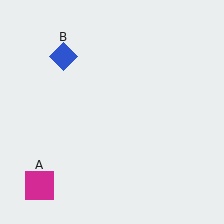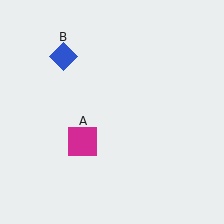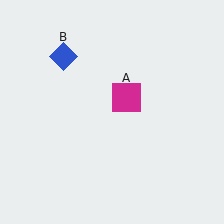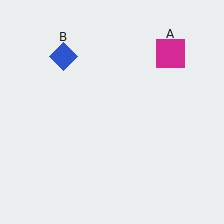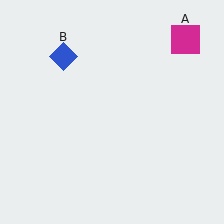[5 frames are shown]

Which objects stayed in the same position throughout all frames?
Blue diamond (object B) remained stationary.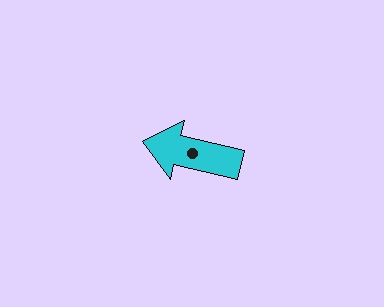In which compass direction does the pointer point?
West.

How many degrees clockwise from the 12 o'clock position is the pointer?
Approximately 283 degrees.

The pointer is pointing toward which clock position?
Roughly 9 o'clock.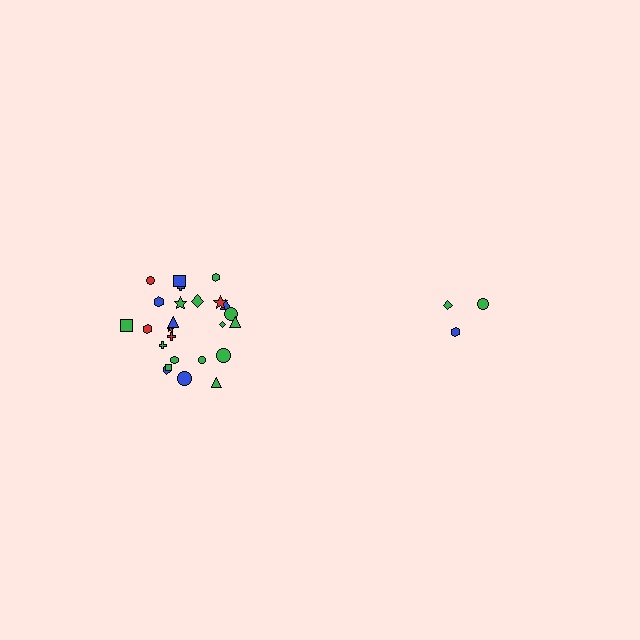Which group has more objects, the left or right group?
The left group.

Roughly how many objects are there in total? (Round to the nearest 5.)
Roughly 30 objects in total.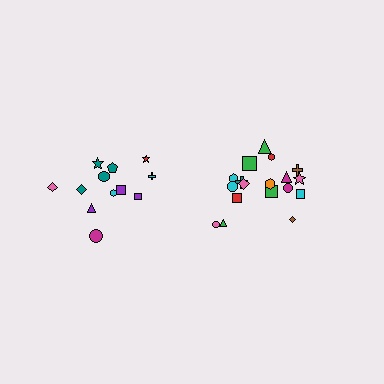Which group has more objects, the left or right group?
The right group.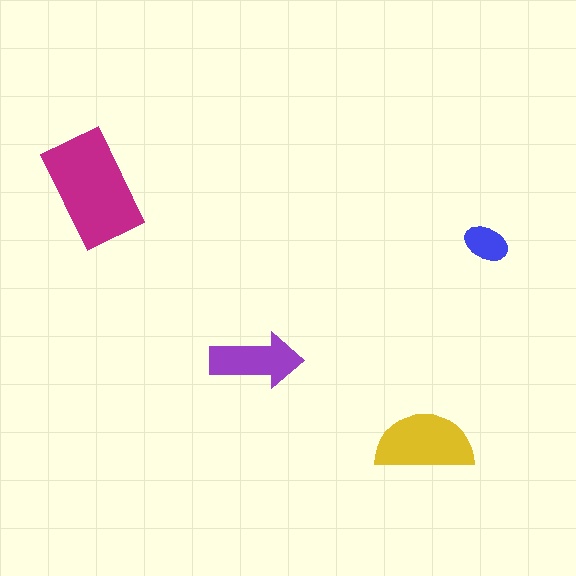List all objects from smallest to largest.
The blue ellipse, the purple arrow, the yellow semicircle, the magenta rectangle.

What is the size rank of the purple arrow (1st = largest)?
3rd.